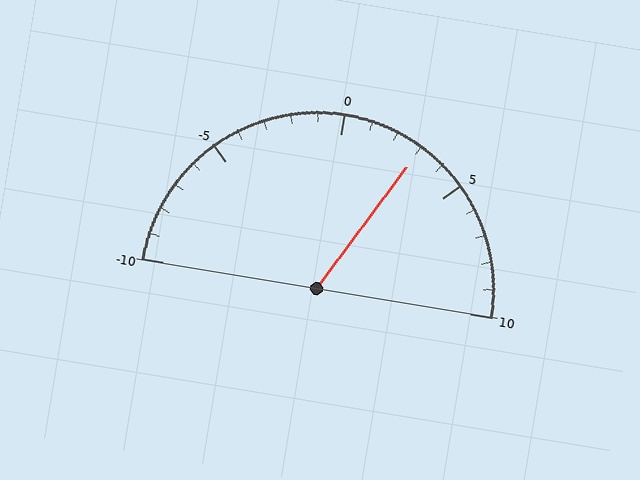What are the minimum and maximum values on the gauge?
The gauge ranges from -10 to 10.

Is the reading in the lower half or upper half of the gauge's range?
The reading is in the upper half of the range (-10 to 10).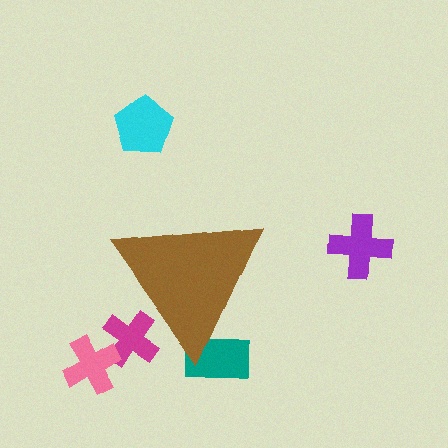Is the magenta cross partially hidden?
Yes, the magenta cross is partially hidden behind the brown triangle.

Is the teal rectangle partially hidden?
Yes, the teal rectangle is partially hidden behind the brown triangle.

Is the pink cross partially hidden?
No, the pink cross is fully visible.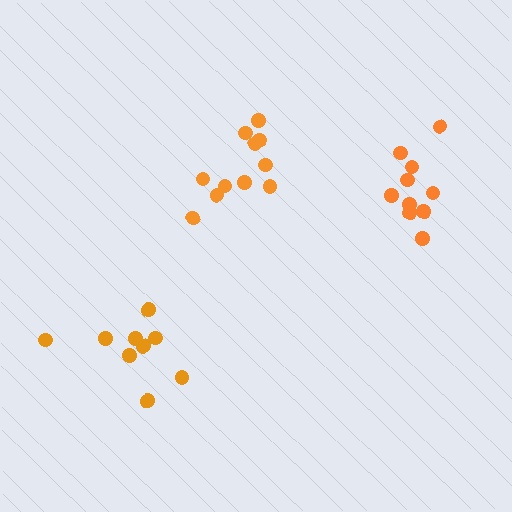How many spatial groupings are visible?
There are 3 spatial groupings.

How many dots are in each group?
Group 1: 9 dots, Group 2: 10 dots, Group 3: 11 dots (30 total).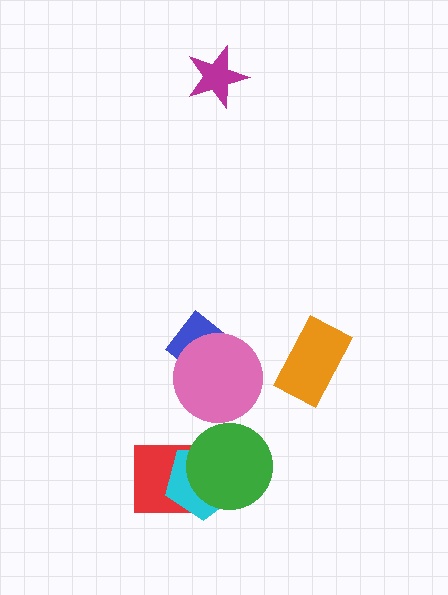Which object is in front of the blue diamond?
The pink circle is in front of the blue diamond.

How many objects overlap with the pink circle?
1 object overlaps with the pink circle.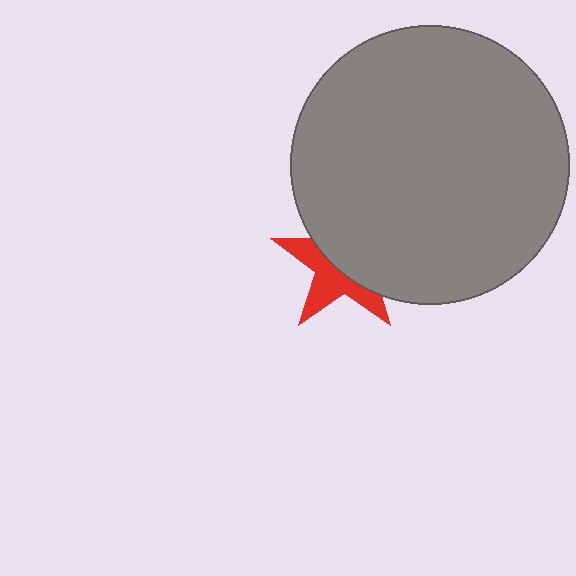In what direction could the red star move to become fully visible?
The red star could move toward the lower-left. That would shift it out from behind the gray circle entirely.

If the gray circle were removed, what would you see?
You would see the complete red star.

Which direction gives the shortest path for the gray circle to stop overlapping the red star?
Moving toward the upper-right gives the shortest separation.